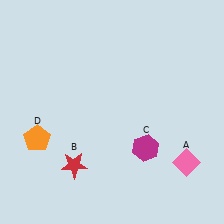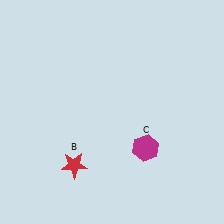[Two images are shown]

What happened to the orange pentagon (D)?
The orange pentagon (D) was removed in Image 2. It was in the bottom-left area of Image 1.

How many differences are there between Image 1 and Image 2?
There are 2 differences between the two images.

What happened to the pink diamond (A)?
The pink diamond (A) was removed in Image 2. It was in the bottom-right area of Image 1.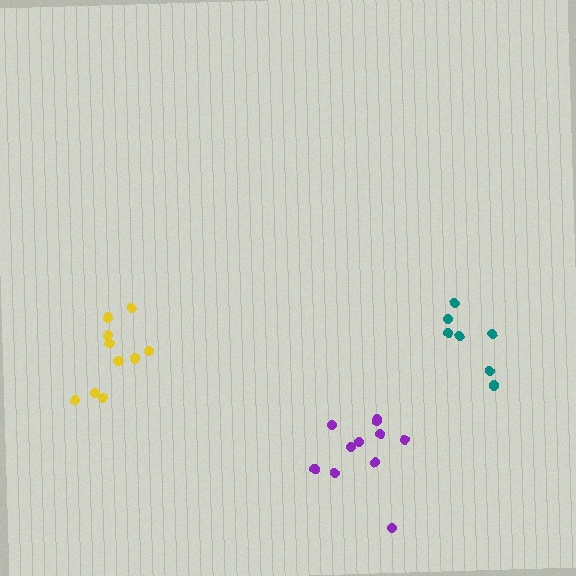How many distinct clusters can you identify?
There are 3 distinct clusters.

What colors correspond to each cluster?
The clusters are colored: yellow, teal, purple.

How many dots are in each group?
Group 1: 10 dots, Group 2: 7 dots, Group 3: 11 dots (28 total).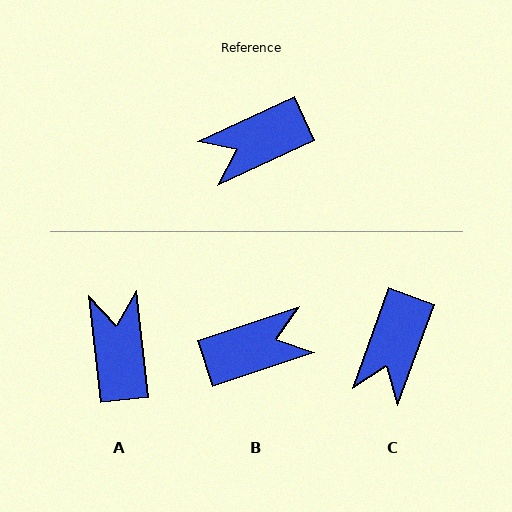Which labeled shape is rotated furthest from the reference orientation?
B, about 174 degrees away.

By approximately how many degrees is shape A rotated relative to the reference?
Approximately 108 degrees clockwise.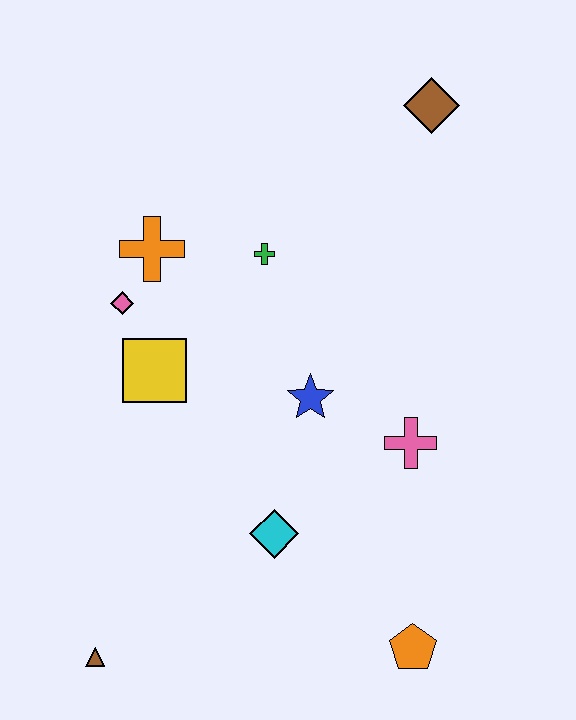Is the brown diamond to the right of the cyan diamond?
Yes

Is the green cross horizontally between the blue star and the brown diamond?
No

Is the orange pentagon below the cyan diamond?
Yes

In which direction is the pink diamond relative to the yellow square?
The pink diamond is above the yellow square.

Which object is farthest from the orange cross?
The orange pentagon is farthest from the orange cross.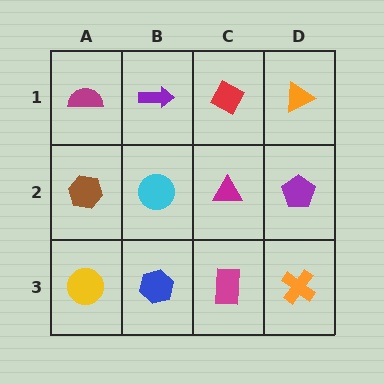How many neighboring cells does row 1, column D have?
2.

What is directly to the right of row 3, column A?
A blue hexagon.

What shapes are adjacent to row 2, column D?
An orange triangle (row 1, column D), an orange cross (row 3, column D), a magenta triangle (row 2, column C).